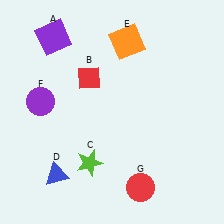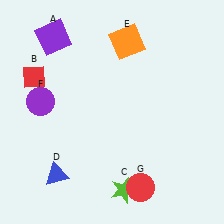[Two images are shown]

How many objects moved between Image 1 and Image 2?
2 objects moved between the two images.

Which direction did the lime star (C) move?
The lime star (C) moved right.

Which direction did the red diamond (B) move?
The red diamond (B) moved left.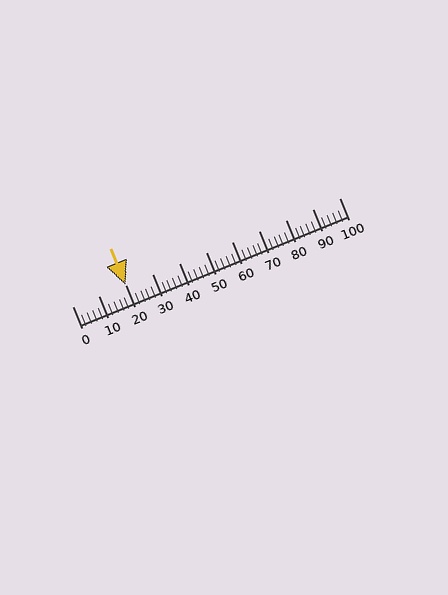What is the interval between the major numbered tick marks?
The major tick marks are spaced 10 units apart.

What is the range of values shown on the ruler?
The ruler shows values from 0 to 100.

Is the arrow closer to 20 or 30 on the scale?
The arrow is closer to 20.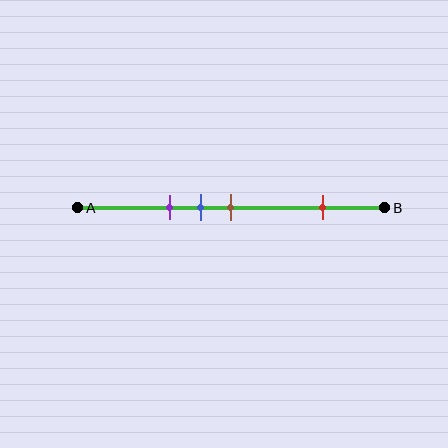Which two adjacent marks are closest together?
The blue and brown marks are the closest adjacent pair.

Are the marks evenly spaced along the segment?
No, the marks are not evenly spaced.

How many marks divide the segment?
There are 4 marks dividing the segment.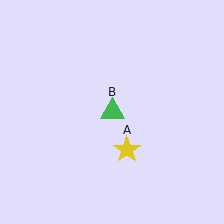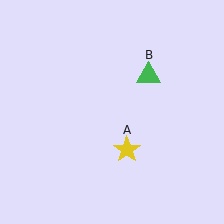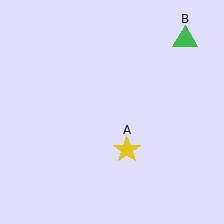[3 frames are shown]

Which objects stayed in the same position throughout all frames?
Yellow star (object A) remained stationary.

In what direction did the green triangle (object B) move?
The green triangle (object B) moved up and to the right.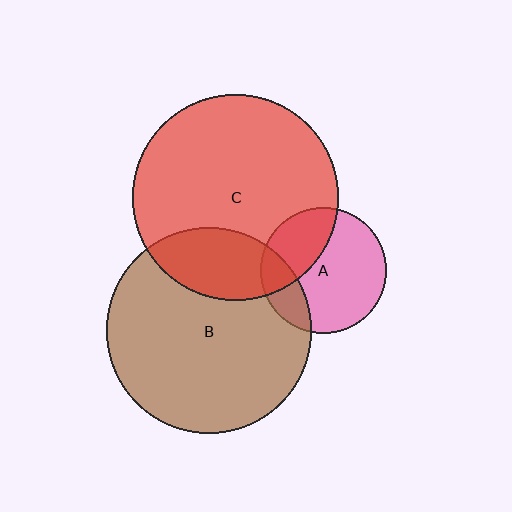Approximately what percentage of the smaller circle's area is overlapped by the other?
Approximately 20%.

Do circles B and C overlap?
Yes.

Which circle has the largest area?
Circle B (brown).